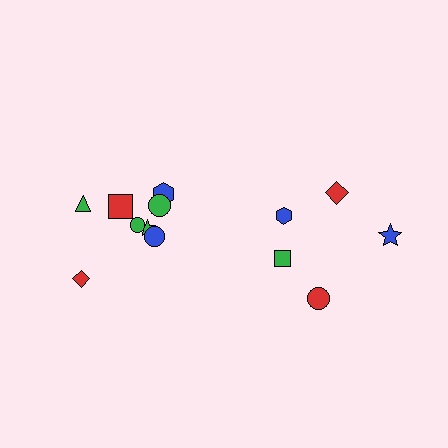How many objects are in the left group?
There are 8 objects.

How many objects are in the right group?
There are 5 objects.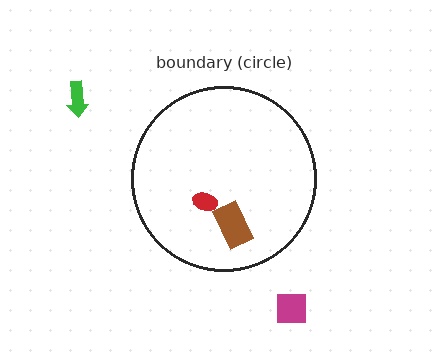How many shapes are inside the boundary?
2 inside, 2 outside.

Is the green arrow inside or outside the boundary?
Outside.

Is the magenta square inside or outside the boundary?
Outside.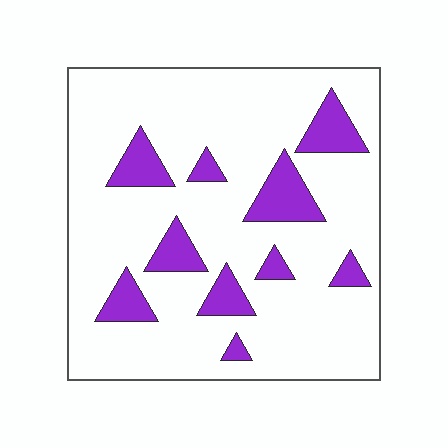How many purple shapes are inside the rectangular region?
10.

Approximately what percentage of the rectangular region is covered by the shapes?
Approximately 15%.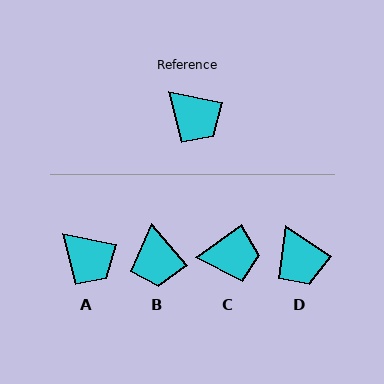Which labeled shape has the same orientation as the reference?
A.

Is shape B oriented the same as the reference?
No, it is off by about 38 degrees.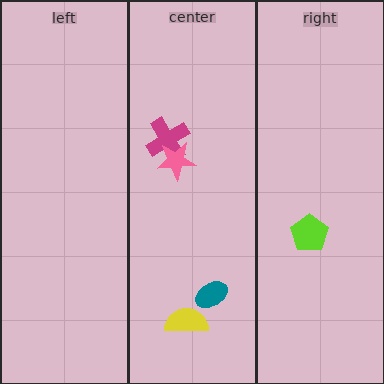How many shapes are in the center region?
4.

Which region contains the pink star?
The center region.